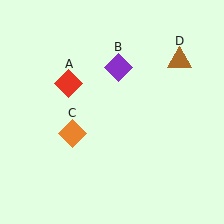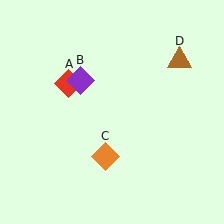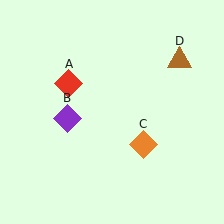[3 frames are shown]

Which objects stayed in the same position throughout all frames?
Red diamond (object A) and brown triangle (object D) remained stationary.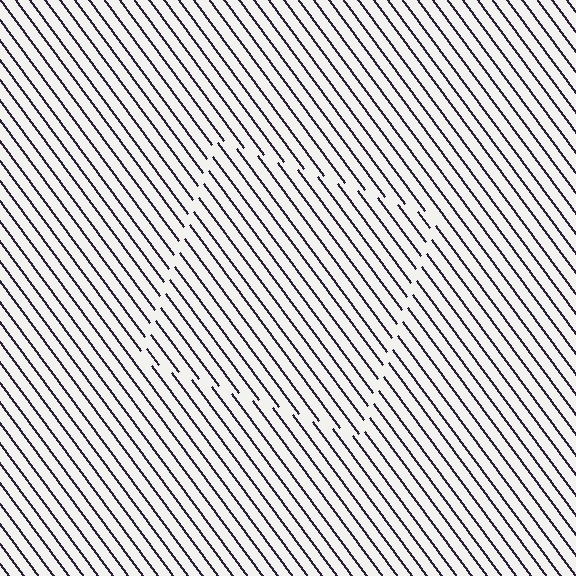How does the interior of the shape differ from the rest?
The interior of the shape contains the same grating, shifted by half a period — the contour is defined by the phase discontinuity where line-ends from the inner and outer gratings abut.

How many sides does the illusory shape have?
4 sides — the line-ends trace a square.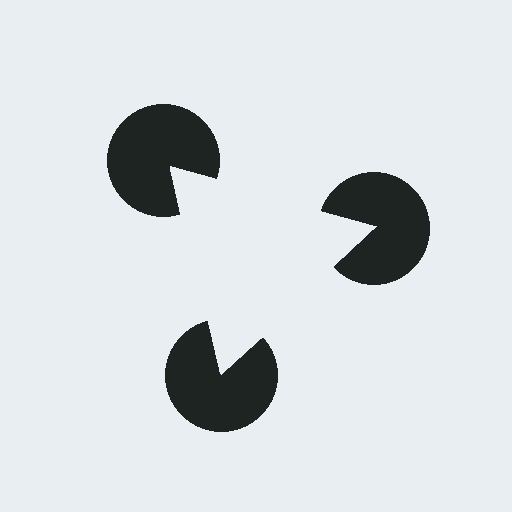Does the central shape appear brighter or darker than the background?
It typically appears slightly brighter than the background, even though no actual brightness change is drawn.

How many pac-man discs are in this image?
There are 3 — one at each vertex of the illusory triangle.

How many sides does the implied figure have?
3 sides.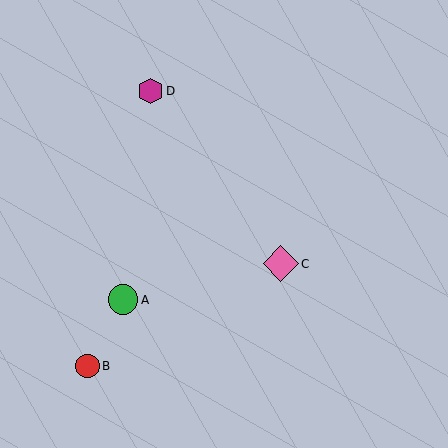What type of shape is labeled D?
Shape D is a magenta hexagon.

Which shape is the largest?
The pink diamond (labeled C) is the largest.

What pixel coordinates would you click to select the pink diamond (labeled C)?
Click at (281, 264) to select the pink diamond C.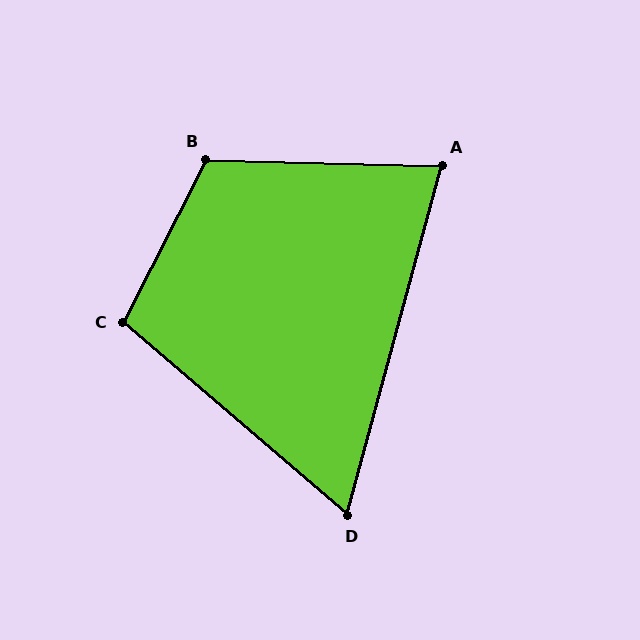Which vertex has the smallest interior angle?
D, at approximately 65 degrees.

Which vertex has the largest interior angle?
B, at approximately 115 degrees.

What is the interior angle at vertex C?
Approximately 104 degrees (obtuse).